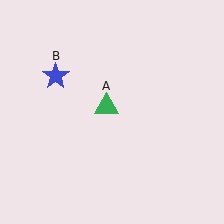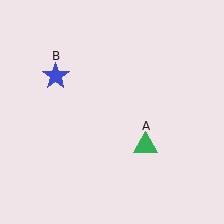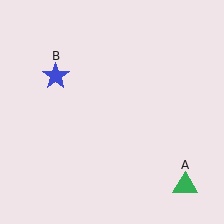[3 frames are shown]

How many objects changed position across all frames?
1 object changed position: green triangle (object A).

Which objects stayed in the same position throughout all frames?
Blue star (object B) remained stationary.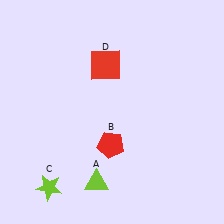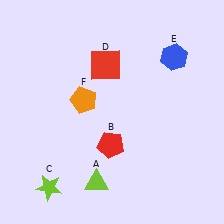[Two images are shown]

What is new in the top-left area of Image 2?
An orange pentagon (F) was added in the top-left area of Image 2.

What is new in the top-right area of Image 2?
A blue hexagon (E) was added in the top-right area of Image 2.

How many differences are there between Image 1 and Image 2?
There are 2 differences between the two images.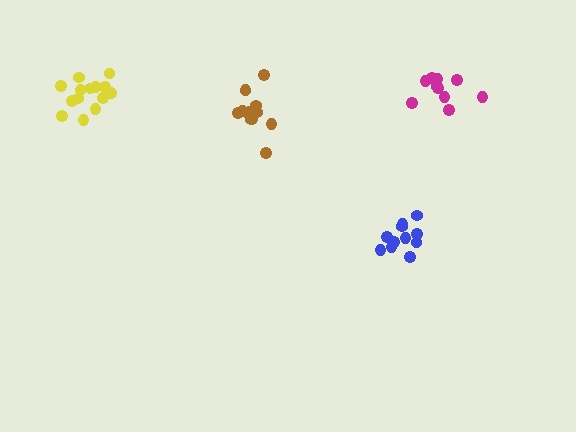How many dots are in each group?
Group 1: 14 dots, Group 2: 10 dots, Group 3: 14 dots, Group 4: 11 dots (49 total).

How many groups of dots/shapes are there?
There are 4 groups.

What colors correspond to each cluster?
The clusters are colored: yellow, magenta, brown, blue.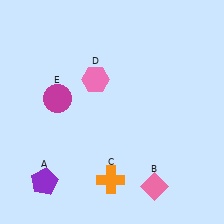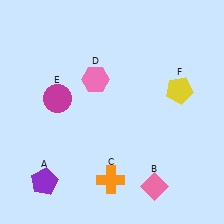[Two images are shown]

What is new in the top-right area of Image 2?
A yellow pentagon (F) was added in the top-right area of Image 2.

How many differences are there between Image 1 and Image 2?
There is 1 difference between the two images.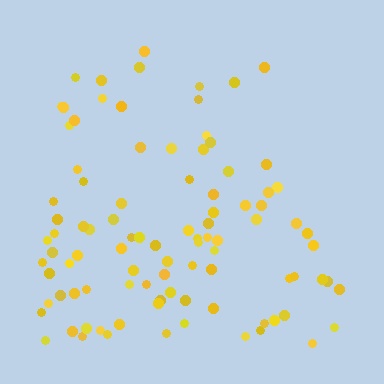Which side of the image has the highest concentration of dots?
The bottom.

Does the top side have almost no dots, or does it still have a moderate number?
Still a moderate number, just noticeably fewer than the bottom.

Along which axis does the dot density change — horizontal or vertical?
Vertical.